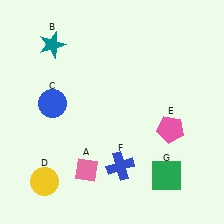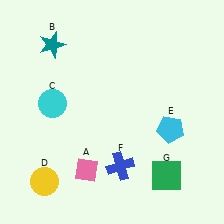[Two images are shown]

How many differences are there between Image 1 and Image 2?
There are 2 differences between the two images.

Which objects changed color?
C changed from blue to cyan. E changed from pink to cyan.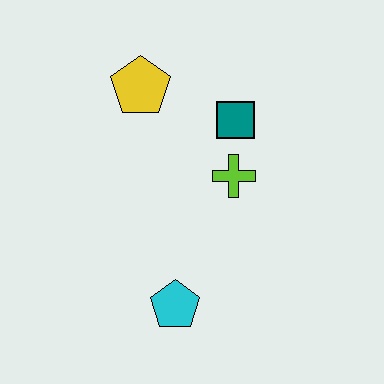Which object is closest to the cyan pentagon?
The lime cross is closest to the cyan pentagon.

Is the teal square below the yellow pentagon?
Yes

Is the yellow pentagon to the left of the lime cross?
Yes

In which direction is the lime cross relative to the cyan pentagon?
The lime cross is above the cyan pentagon.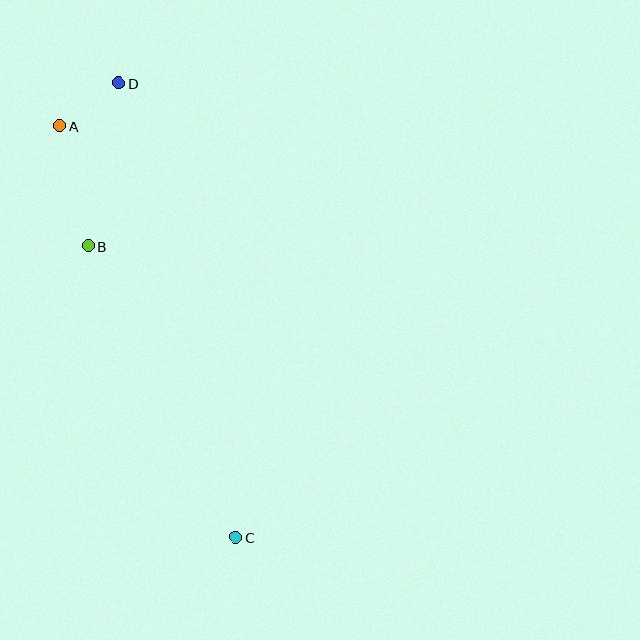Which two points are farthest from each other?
Points C and D are farthest from each other.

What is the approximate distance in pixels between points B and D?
The distance between B and D is approximately 166 pixels.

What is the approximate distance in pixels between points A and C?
The distance between A and C is approximately 448 pixels.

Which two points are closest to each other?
Points A and D are closest to each other.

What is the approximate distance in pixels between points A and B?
The distance between A and B is approximately 124 pixels.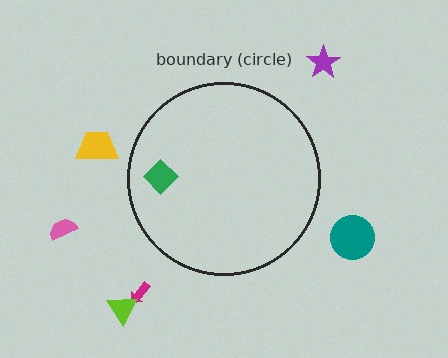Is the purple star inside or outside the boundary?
Outside.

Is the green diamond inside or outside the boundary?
Inside.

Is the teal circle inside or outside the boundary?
Outside.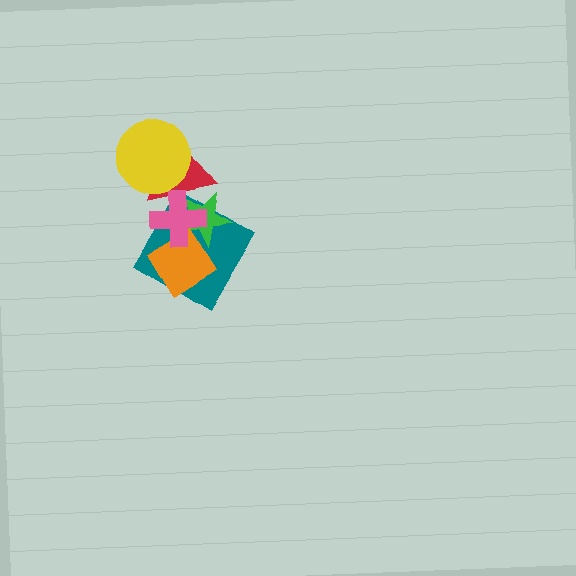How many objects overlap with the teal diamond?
3 objects overlap with the teal diamond.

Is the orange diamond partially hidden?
Yes, it is partially covered by another shape.